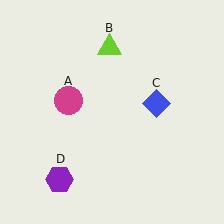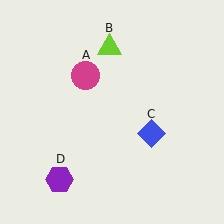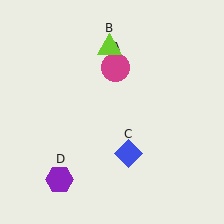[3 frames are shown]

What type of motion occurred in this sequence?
The magenta circle (object A), blue diamond (object C) rotated clockwise around the center of the scene.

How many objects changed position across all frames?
2 objects changed position: magenta circle (object A), blue diamond (object C).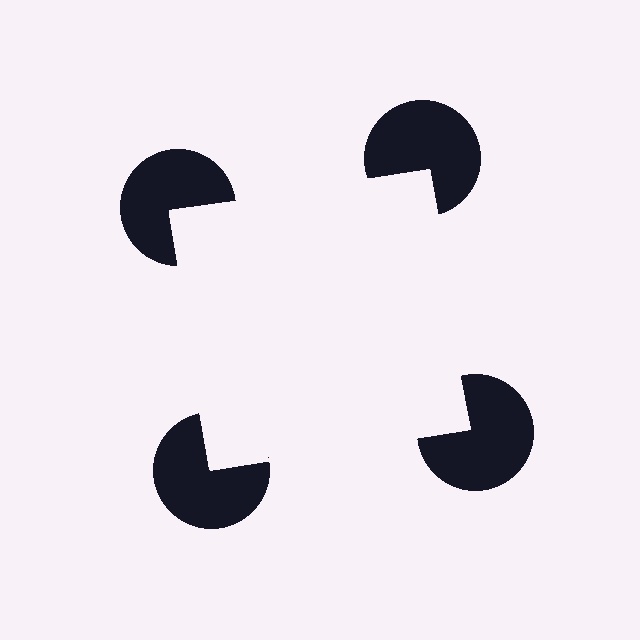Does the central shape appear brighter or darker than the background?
It typically appears slightly brighter than the background, even though no actual brightness change is drawn.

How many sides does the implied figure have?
4 sides.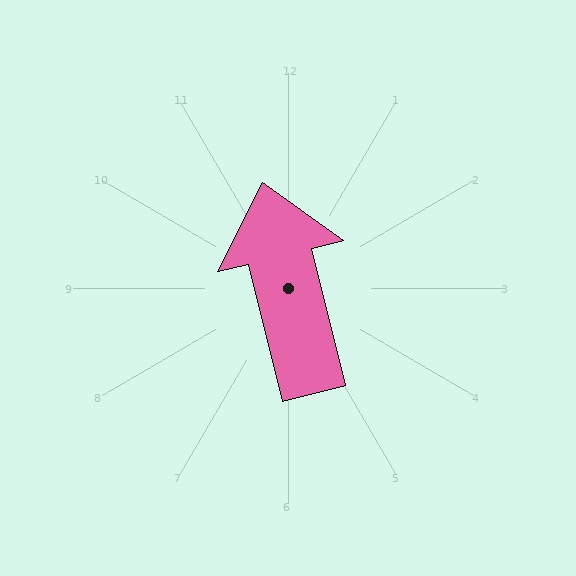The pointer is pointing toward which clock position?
Roughly 12 o'clock.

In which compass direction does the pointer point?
North.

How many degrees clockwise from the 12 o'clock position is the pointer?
Approximately 346 degrees.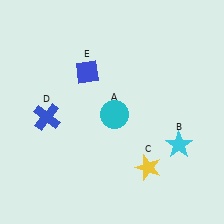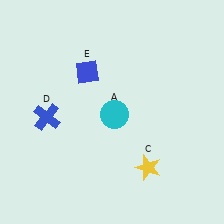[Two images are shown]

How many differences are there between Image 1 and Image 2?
There is 1 difference between the two images.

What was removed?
The cyan star (B) was removed in Image 2.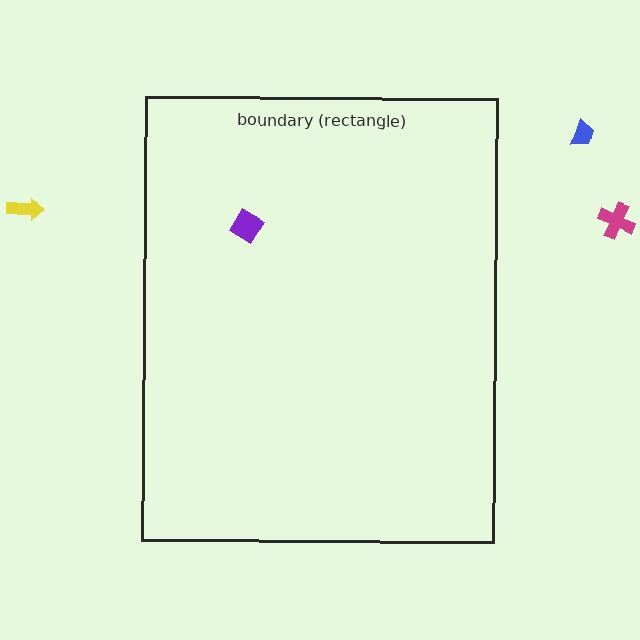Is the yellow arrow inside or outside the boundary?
Outside.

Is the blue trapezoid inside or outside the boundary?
Outside.